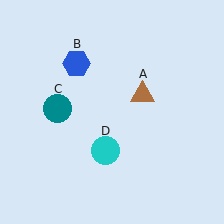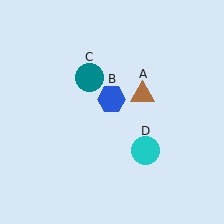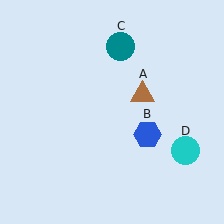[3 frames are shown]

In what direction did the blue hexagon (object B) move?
The blue hexagon (object B) moved down and to the right.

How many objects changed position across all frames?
3 objects changed position: blue hexagon (object B), teal circle (object C), cyan circle (object D).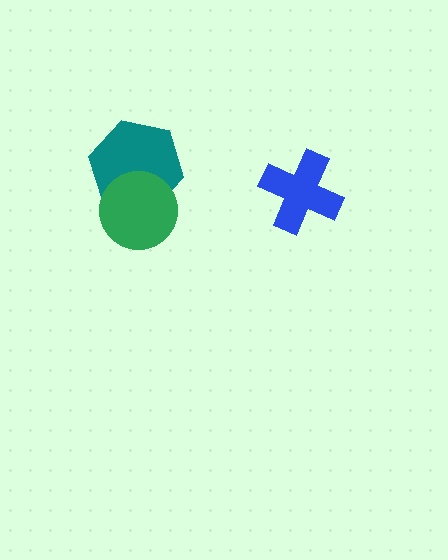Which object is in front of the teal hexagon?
The green circle is in front of the teal hexagon.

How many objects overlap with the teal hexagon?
1 object overlaps with the teal hexagon.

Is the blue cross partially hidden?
No, no other shape covers it.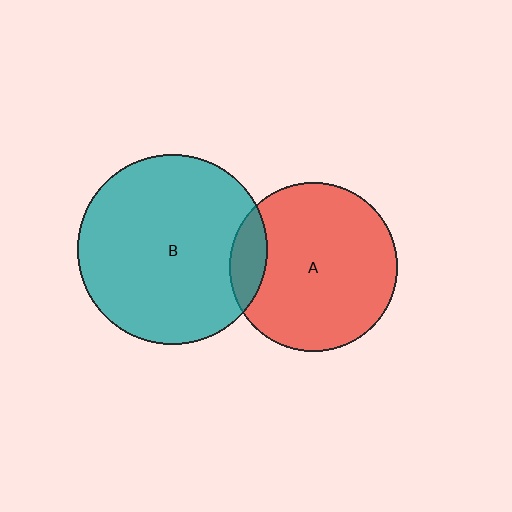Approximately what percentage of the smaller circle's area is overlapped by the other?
Approximately 15%.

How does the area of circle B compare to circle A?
Approximately 1.3 times.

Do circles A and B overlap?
Yes.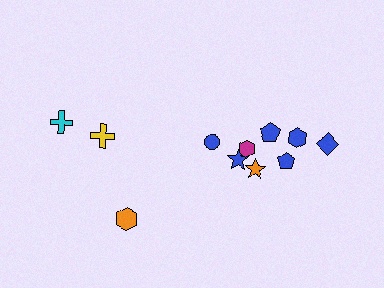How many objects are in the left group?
There are 3 objects.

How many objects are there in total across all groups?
There are 11 objects.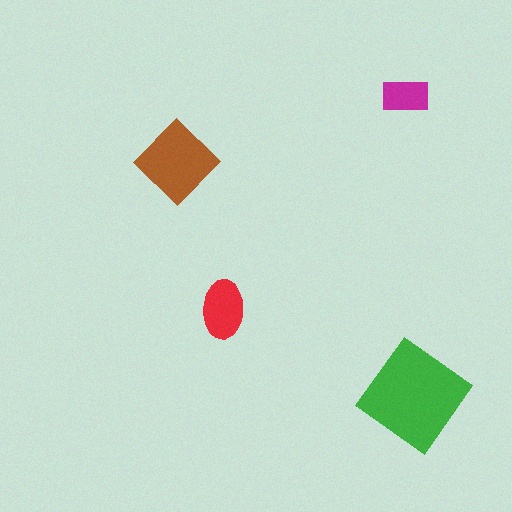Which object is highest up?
The magenta rectangle is topmost.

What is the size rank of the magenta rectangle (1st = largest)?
4th.